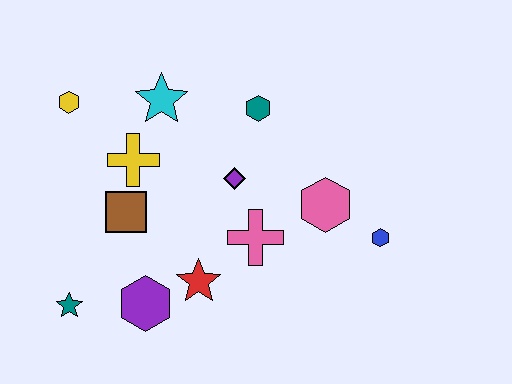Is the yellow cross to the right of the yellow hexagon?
Yes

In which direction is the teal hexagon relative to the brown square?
The teal hexagon is to the right of the brown square.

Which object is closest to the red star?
The purple hexagon is closest to the red star.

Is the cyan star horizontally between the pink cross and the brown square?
Yes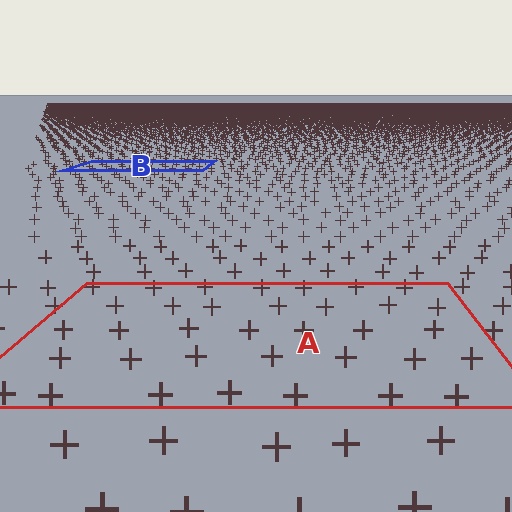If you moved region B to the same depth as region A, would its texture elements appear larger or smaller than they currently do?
They would appear larger. At a closer depth, the same texture elements are projected at a bigger on-screen size.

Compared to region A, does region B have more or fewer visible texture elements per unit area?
Region B has more texture elements per unit area — they are packed more densely because it is farther away.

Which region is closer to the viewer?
Region A is closer. The texture elements there are larger and more spread out.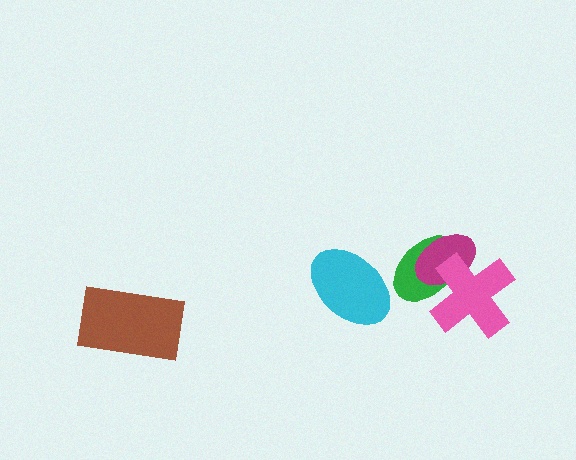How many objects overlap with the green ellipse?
2 objects overlap with the green ellipse.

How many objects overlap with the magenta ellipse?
2 objects overlap with the magenta ellipse.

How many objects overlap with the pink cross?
2 objects overlap with the pink cross.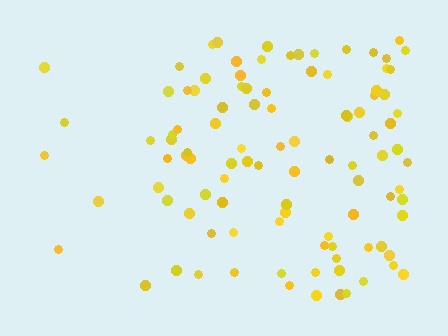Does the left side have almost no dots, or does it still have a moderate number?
Still a moderate number, just noticeably fewer than the right.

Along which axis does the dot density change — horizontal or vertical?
Horizontal.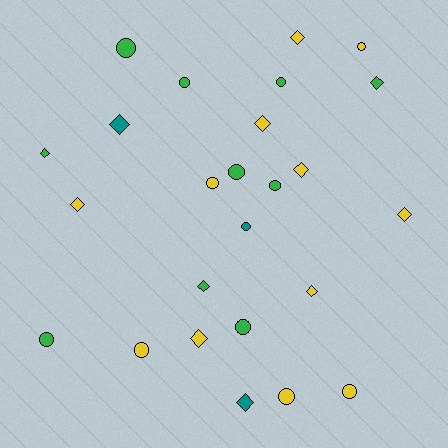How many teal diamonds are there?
There are 2 teal diamonds.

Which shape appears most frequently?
Circle, with 13 objects.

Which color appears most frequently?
Yellow, with 12 objects.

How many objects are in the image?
There are 25 objects.